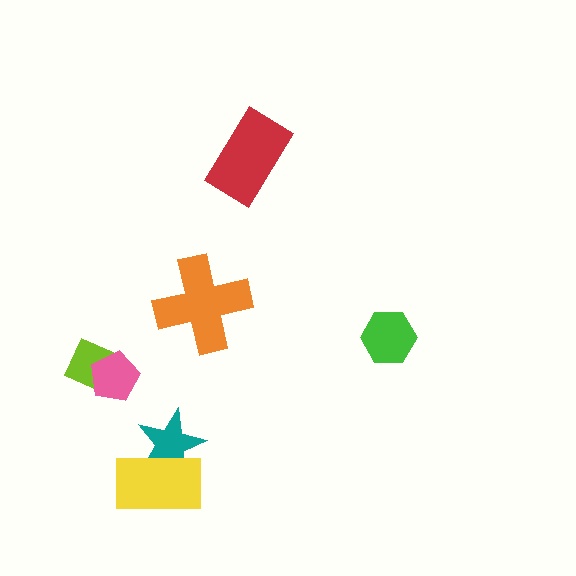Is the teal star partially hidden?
Yes, it is partially covered by another shape.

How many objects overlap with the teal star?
1 object overlaps with the teal star.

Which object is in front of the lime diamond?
The pink pentagon is in front of the lime diamond.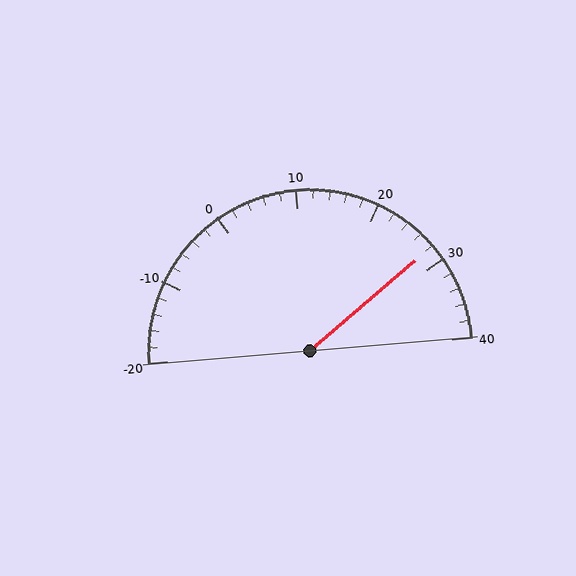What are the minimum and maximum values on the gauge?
The gauge ranges from -20 to 40.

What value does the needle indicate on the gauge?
The needle indicates approximately 28.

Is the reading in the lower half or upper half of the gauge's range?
The reading is in the upper half of the range (-20 to 40).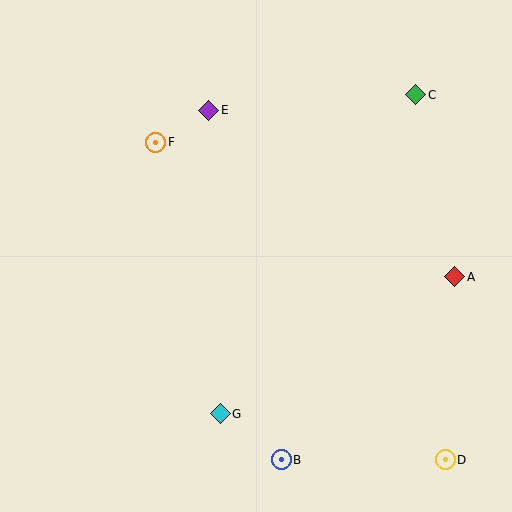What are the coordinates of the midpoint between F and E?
The midpoint between F and E is at (182, 126).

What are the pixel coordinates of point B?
Point B is at (281, 460).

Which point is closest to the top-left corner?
Point F is closest to the top-left corner.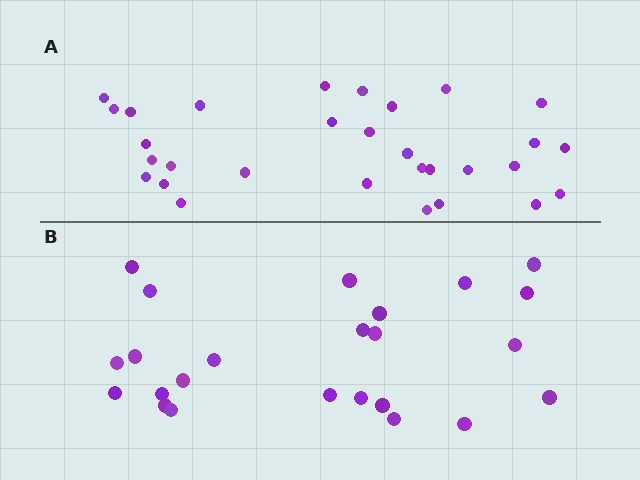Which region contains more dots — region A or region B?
Region A (the top region) has more dots.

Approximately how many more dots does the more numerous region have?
Region A has about 6 more dots than region B.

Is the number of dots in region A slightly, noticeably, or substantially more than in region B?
Region A has noticeably more, but not dramatically so. The ratio is roughly 1.2 to 1.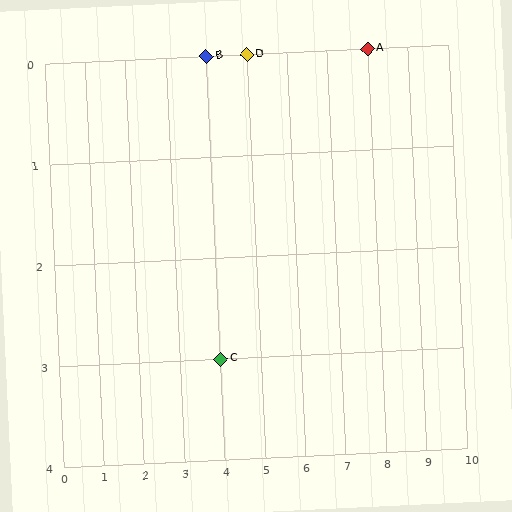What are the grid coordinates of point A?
Point A is at grid coordinates (8, 0).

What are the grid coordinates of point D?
Point D is at grid coordinates (5, 0).